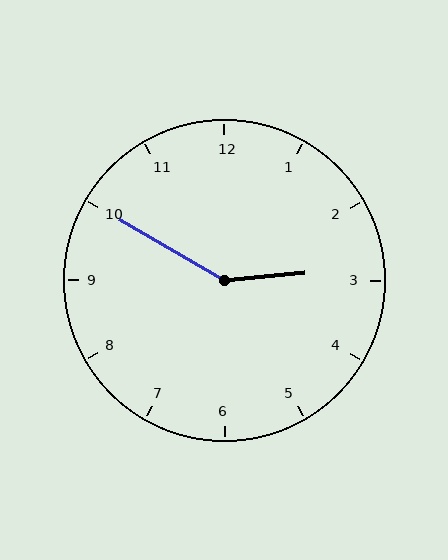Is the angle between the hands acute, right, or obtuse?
It is obtuse.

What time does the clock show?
2:50.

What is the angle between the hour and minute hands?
Approximately 145 degrees.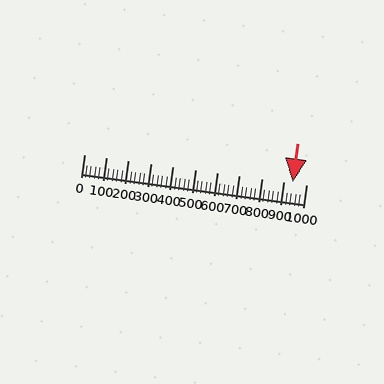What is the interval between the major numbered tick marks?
The major tick marks are spaced 100 units apart.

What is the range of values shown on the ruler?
The ruler shows values from 0 to 1000.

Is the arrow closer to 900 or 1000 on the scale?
The arrow is closer to 900.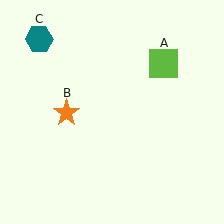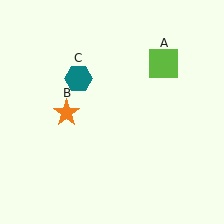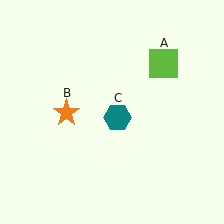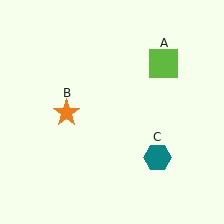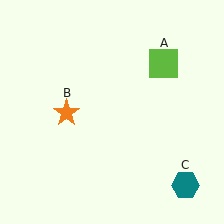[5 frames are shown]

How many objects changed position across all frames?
1 object changed position: teal hexagon (object C).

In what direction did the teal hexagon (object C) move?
The teal hexagon (object C) moved down and to the right.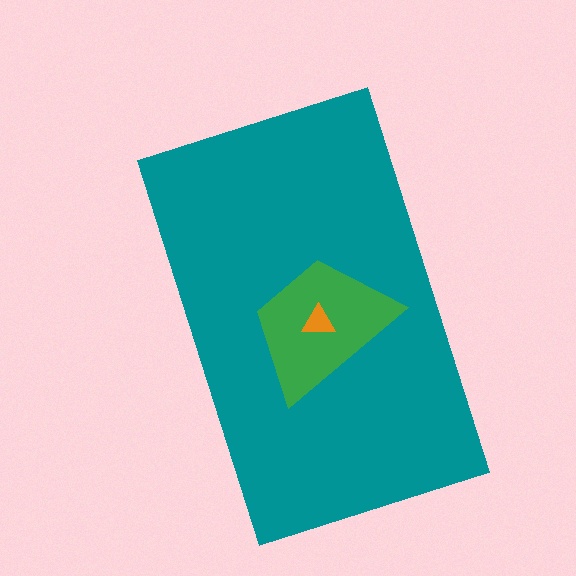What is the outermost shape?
The teal rectangle.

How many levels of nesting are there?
3.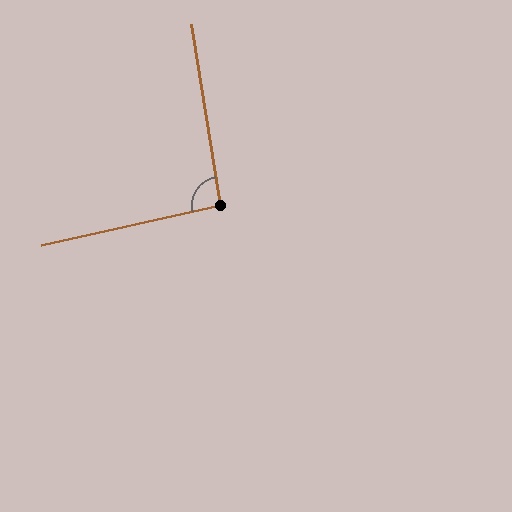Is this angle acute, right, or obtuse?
It is approximately a right angle.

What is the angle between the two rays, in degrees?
Approximately 93 degrees.